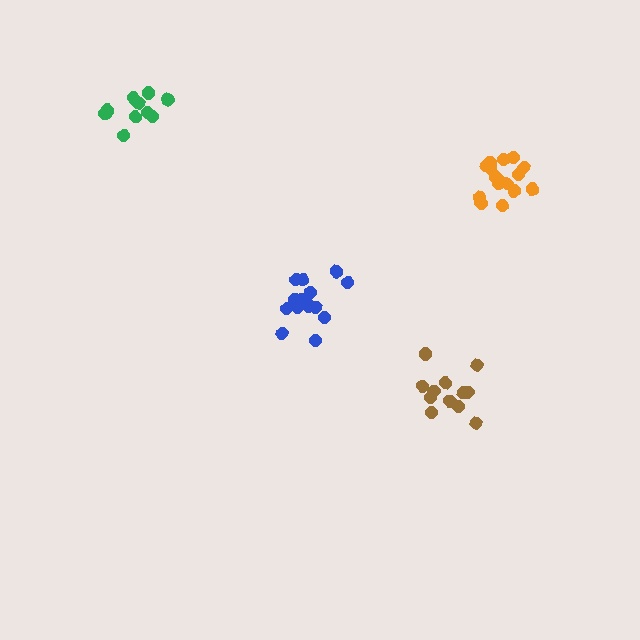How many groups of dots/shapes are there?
There are 4 groups.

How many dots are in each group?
Group 1: 12 dots, Group 2: 10 dots, Group 3: 16 dots, Group 4: 16 dots (54 total).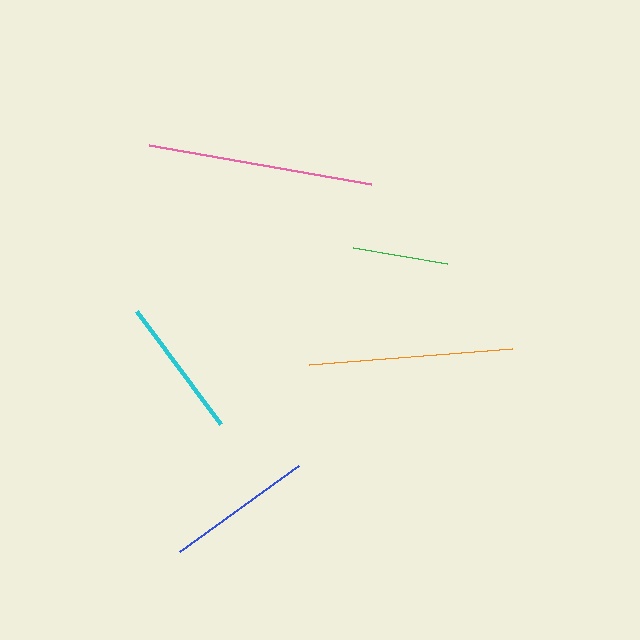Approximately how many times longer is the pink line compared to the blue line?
The pink line is approximately 1.5 times the length of the blue line.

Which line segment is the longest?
The pink line is the longest at approximately 225 pixels.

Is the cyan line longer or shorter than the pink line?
The pink line is longer than the cyan line.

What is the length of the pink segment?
The pink segment is approximately 225 pixels long.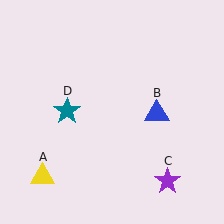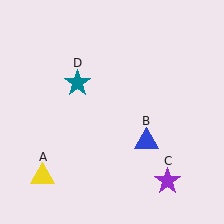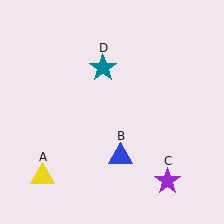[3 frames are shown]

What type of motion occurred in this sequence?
The blue triangle (object B), teal star (object D) rotated clockwise around the center of the scene.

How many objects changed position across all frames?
2 objects changed position: blue triangle (object B), teal star (object D).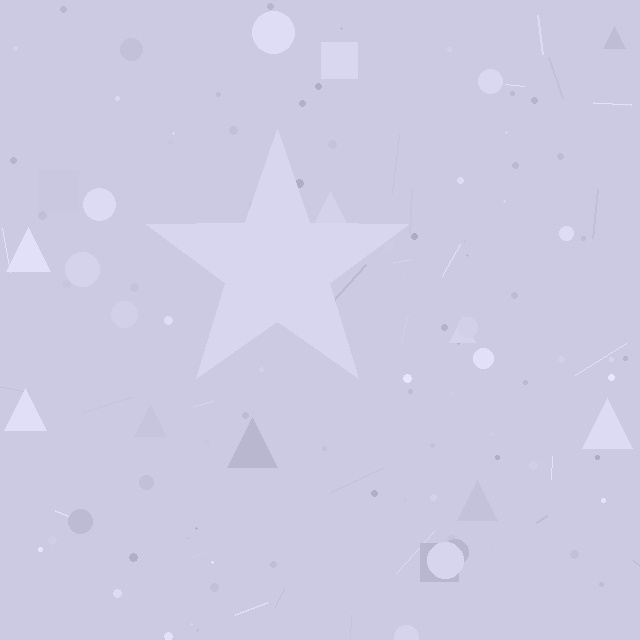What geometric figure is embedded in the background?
A star is embedded in the background.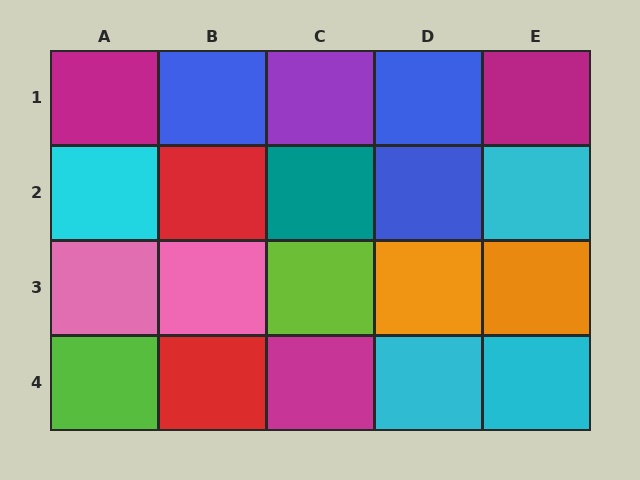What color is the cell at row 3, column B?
Pink.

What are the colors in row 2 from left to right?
Cyan, red, teal, blue, cyan.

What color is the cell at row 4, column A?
Lime.